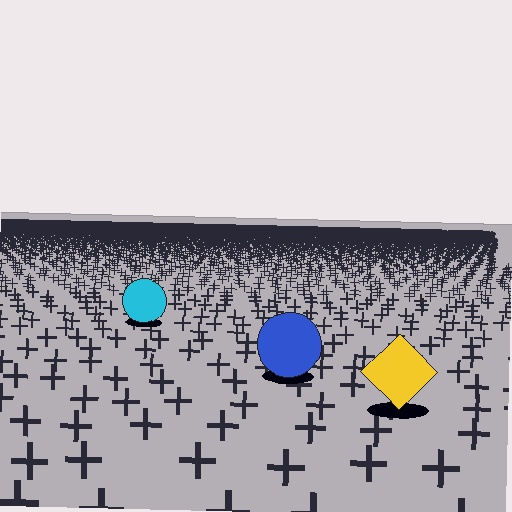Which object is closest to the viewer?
The yellow diamond is closest. The texture marks near it are larger and more spread out.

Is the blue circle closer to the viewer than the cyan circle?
Yes. The blue circle is closer — you can tell from the texture gradient: the ground texture is coarser near it.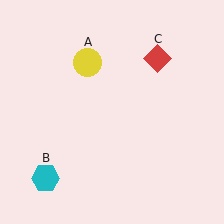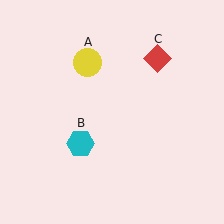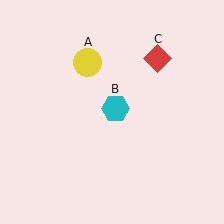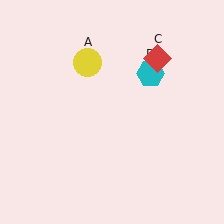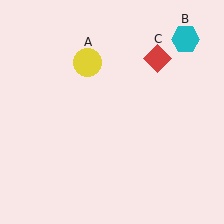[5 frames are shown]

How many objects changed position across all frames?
1 object changed position: cyan hexagon (object B).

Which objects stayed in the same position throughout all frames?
Yellow circle (object A) and red diamond (object C) remained stationary.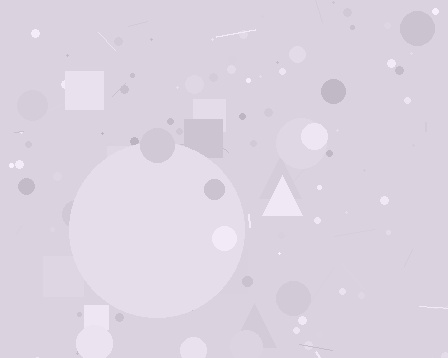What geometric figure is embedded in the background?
A circle is embedded in the background.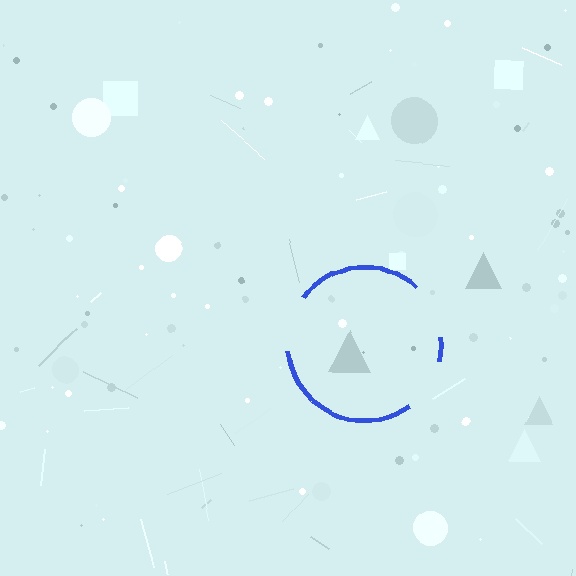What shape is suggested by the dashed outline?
The dashed outline suggests a circle.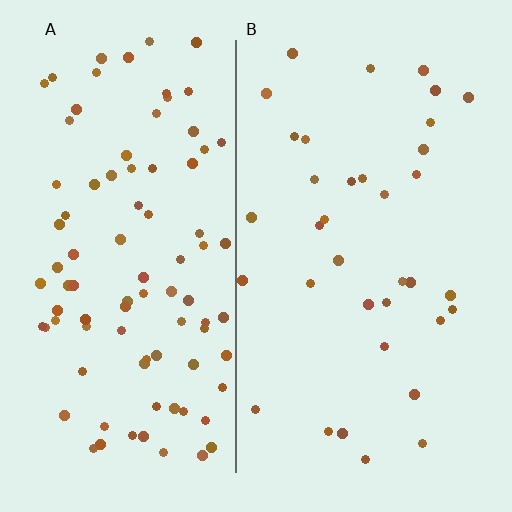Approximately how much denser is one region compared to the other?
Approximately 2.6× — region A over region B.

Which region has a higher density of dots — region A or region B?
A (the left).